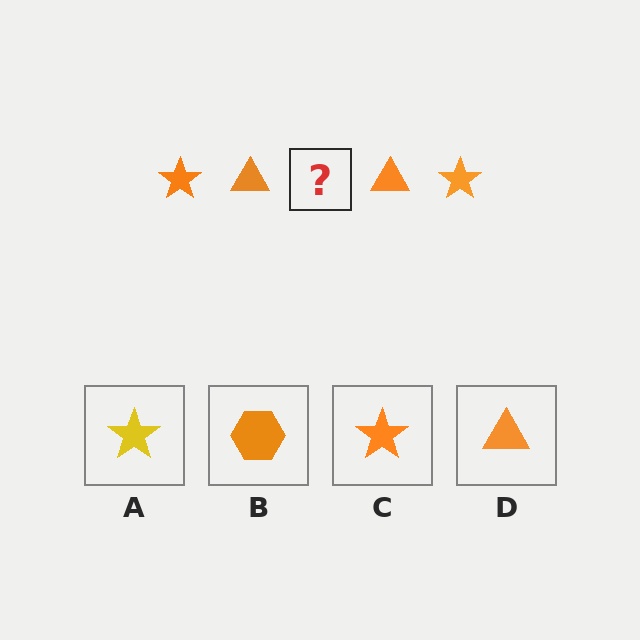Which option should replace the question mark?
Option C.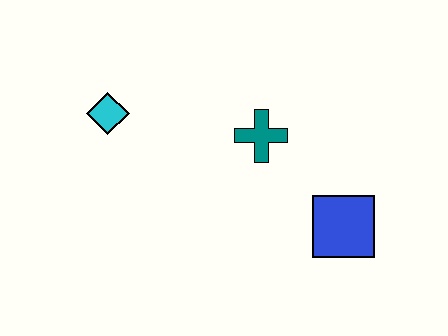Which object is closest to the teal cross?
The blue square is closest to the teal cross.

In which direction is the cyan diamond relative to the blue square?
The cyan diamond is to the left of the blue square.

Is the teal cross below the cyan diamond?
Yes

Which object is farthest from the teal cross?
The cyan diamond is farthest from the teal cross.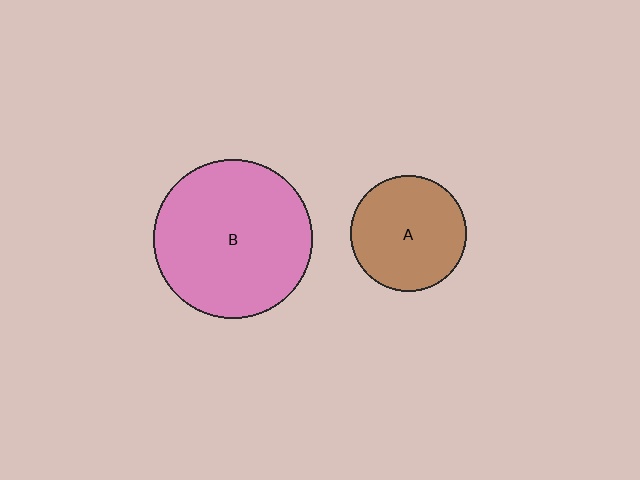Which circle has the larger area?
Circle B (pink).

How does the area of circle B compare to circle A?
Approximately 1.9 times.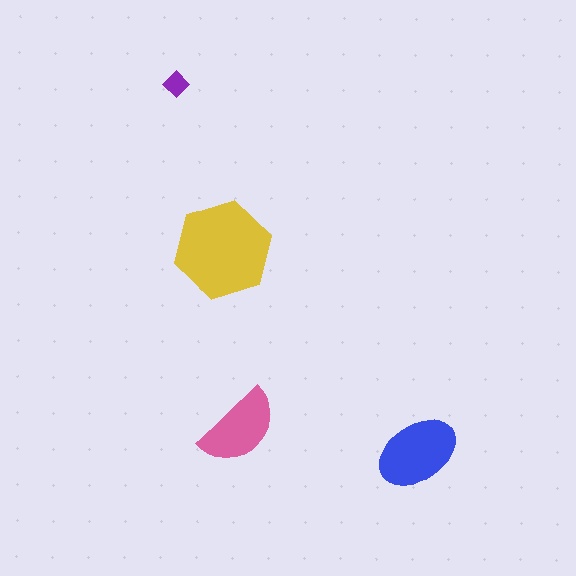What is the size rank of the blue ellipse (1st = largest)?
2nd.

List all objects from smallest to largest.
The purple diamond, the pink semicircle, the blue ellipse, the yellow hexagon.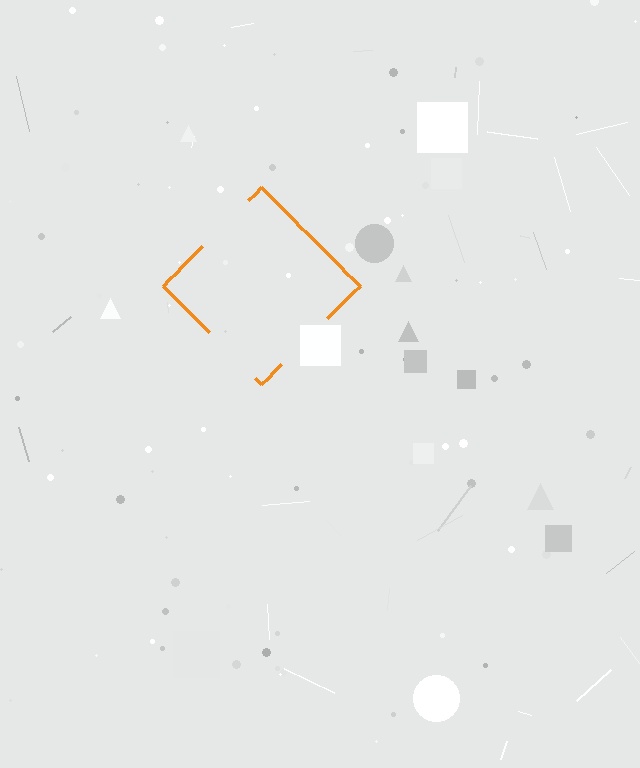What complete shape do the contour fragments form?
The contour fragments form a diamond.